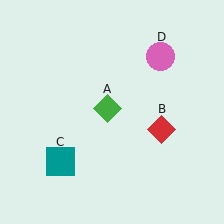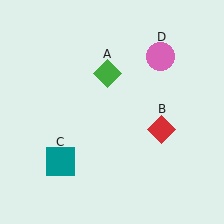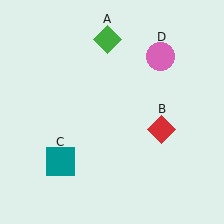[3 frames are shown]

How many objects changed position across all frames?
1 object changed position: green diamond (object A).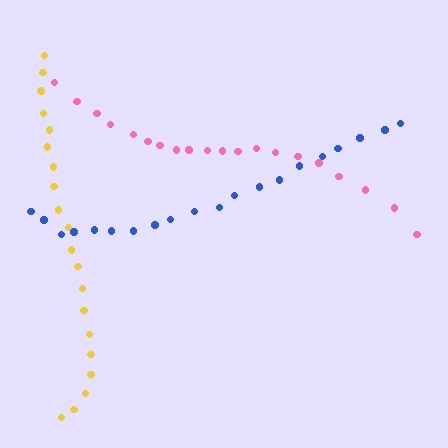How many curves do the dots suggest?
There are 3 distinct paths.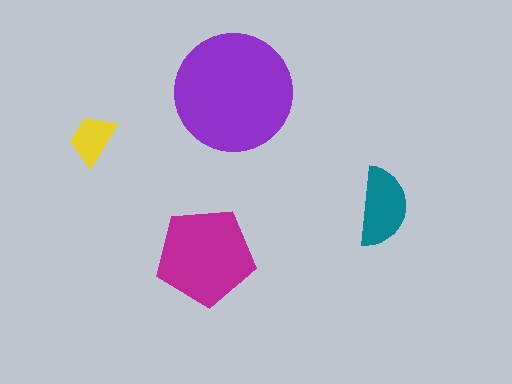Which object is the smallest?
The yellow trapezoid.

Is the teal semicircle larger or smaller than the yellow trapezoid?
Larger.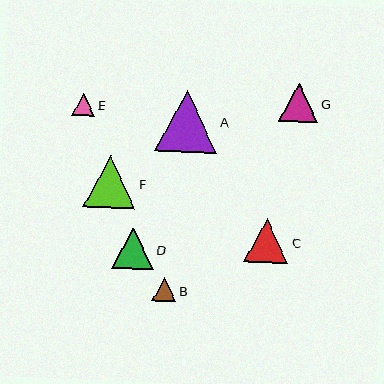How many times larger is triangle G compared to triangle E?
Triangle G is approximately 1.7 times the size of triangle E.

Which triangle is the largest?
Triangle A is the largest with a size of approximately 62 pixels.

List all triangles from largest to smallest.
From largest to smallest: A, F, C, D, G, B, E.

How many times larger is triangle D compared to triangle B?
Triangle D is approximately 1.7 times the size of triangle B.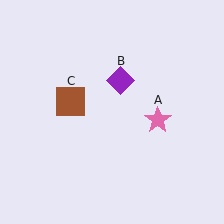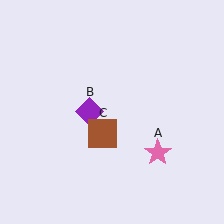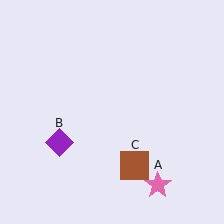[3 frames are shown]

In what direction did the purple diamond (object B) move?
The purple diamond (object B) moved down and to the left.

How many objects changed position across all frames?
3 objects changed position: pink star (object A), purple diamond (object B), brown square (object C).